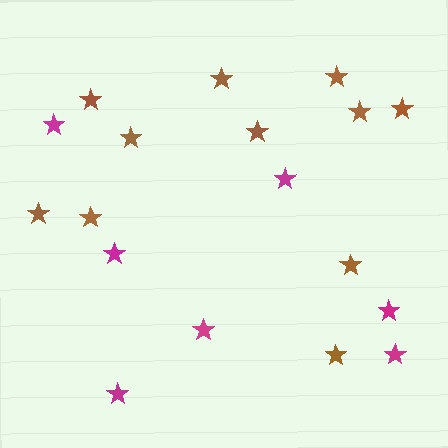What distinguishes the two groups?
There are 2 groups: one group of brown stars (11) and one group of magenta stars (7).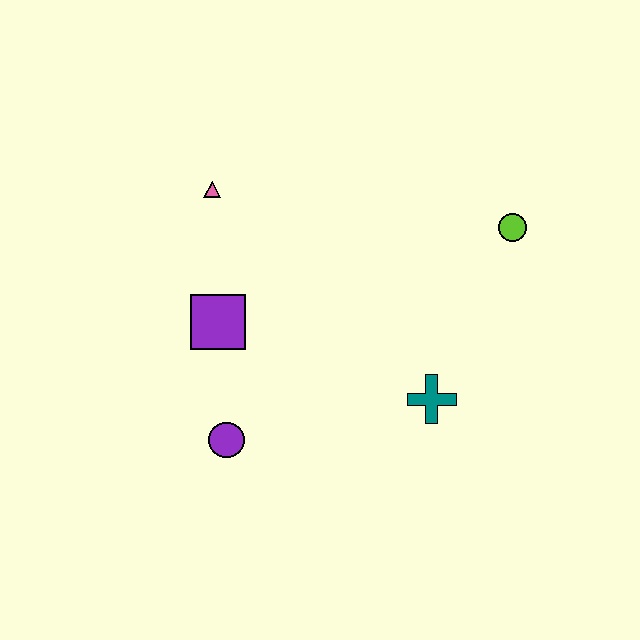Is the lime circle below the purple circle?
No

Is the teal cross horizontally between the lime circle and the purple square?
Yes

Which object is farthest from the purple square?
The lime circle is farthest from the purple square.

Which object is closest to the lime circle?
The teal cross is closest to the lime circle.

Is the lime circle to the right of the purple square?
Yes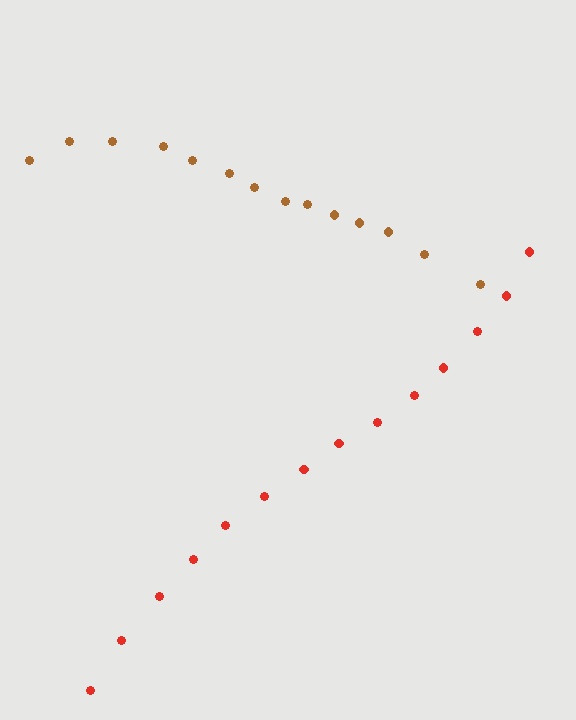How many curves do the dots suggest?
There are 2 distinct paths.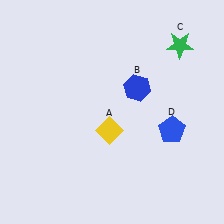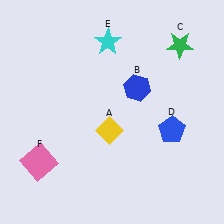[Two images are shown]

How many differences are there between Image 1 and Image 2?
There are 2 differences between the two images.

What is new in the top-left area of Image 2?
A cyan star (E) was added in the top-left area of Image 2.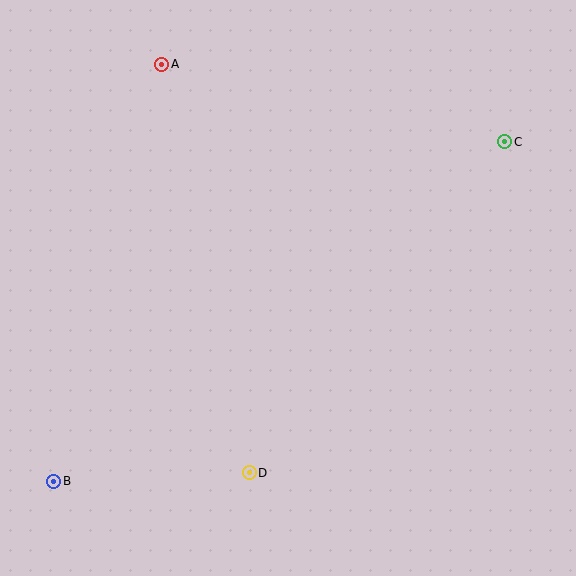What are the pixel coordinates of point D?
Point D is at (249, 473).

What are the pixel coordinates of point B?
Point B is at (54, 481).